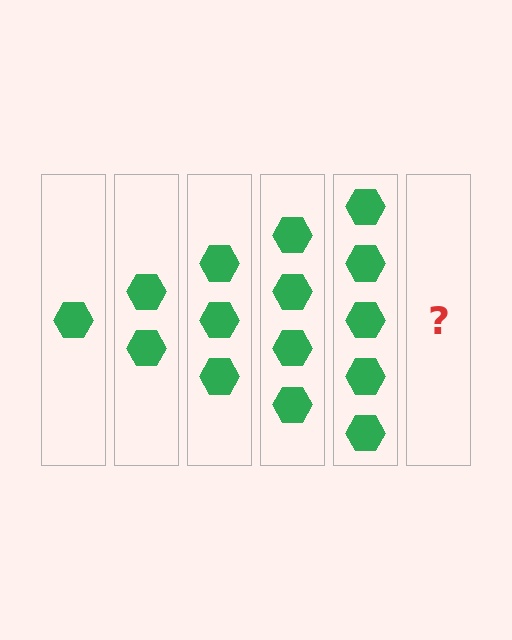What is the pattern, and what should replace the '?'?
The pattern is that each step adds one more hexagon. The '?' should be 6 hexagons.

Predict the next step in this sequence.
The next step is 6 hexagons.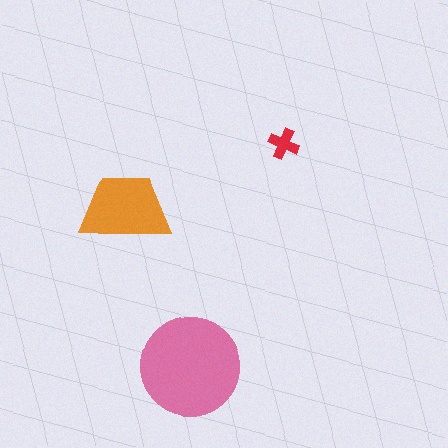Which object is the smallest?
The red cross.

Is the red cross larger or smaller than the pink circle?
Smaller.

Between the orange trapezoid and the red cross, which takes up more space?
The orange trapezoid.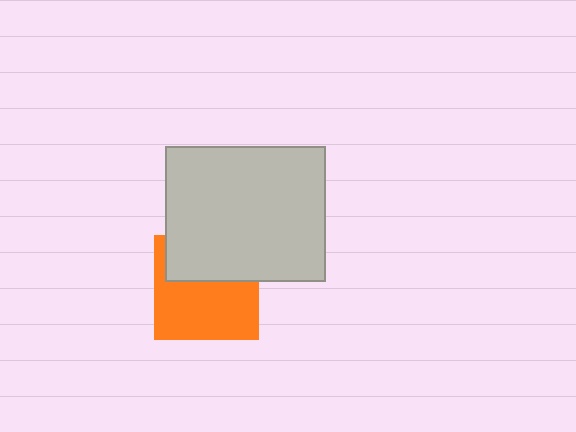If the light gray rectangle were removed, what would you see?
You would see the complete orange square.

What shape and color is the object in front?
The object in front is a light gray rectangle.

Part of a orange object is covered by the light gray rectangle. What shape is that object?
It is a square.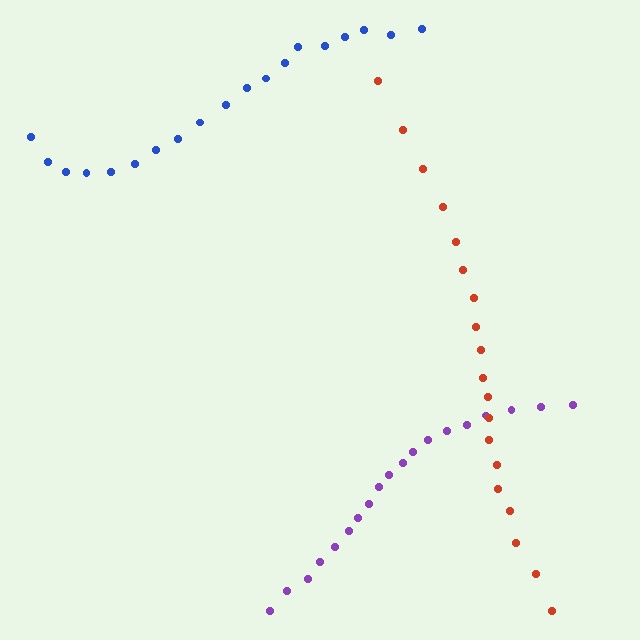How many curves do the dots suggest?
There are 3 distinct paths.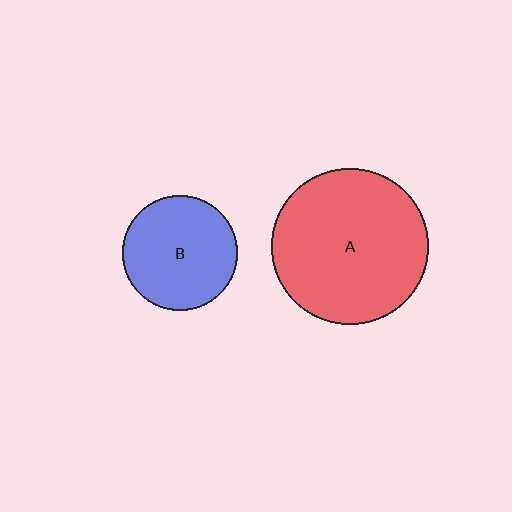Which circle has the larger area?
Circle A (red).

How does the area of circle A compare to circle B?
Approximately 1.8 times.